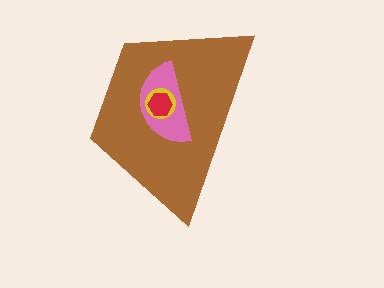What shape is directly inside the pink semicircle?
The yellow circle.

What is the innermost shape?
The red hexagon.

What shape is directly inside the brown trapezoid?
The pink semicircle.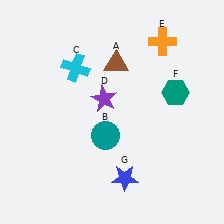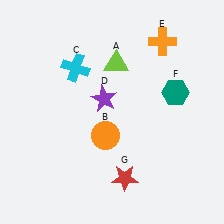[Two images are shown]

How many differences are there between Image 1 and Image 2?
There are 3 differences between the two images.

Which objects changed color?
A changed from brown to lime. B changed from teal to orange. G changed from blue to red.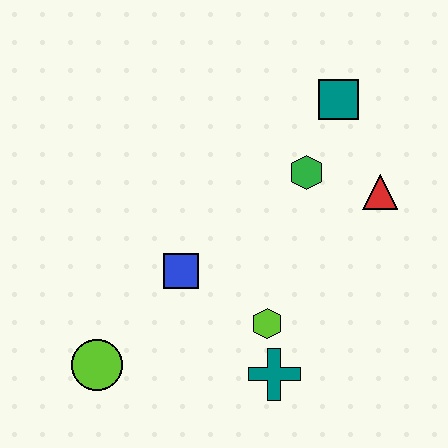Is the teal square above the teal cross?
Yes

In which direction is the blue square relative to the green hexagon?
The blue square is to the left of the green hexagon.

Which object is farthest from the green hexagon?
The lime circle is farthest from the green hexagon.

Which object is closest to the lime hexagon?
The teal cross is closest to the lime hexagon.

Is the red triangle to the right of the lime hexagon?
Yes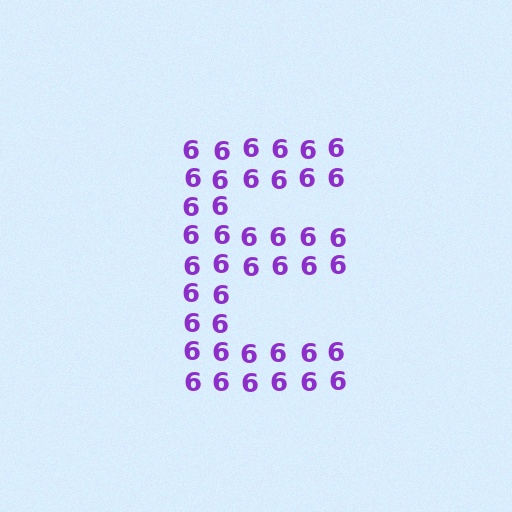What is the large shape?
The large shape is the letter E.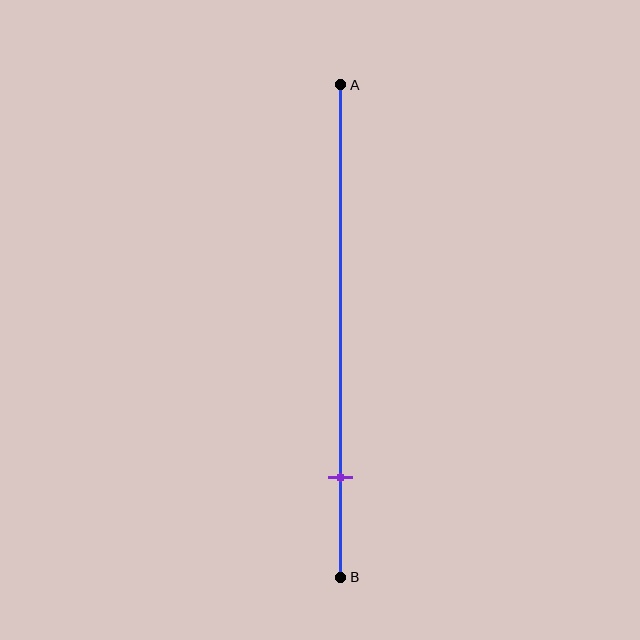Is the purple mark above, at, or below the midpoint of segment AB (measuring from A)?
The purple mark is below the midpoint of segment AB.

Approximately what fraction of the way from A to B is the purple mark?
The purple mark is approximately 80% of the way from A to B.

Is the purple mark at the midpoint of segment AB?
No, the mark is at about 80% from A, not at the 50% midpoint.